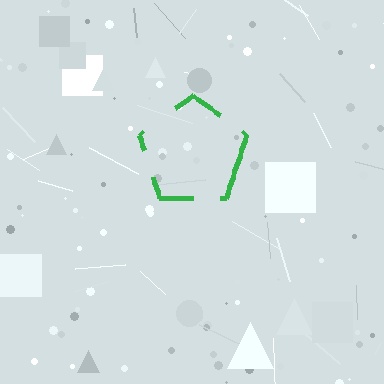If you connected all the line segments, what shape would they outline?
They would outline a pentagon.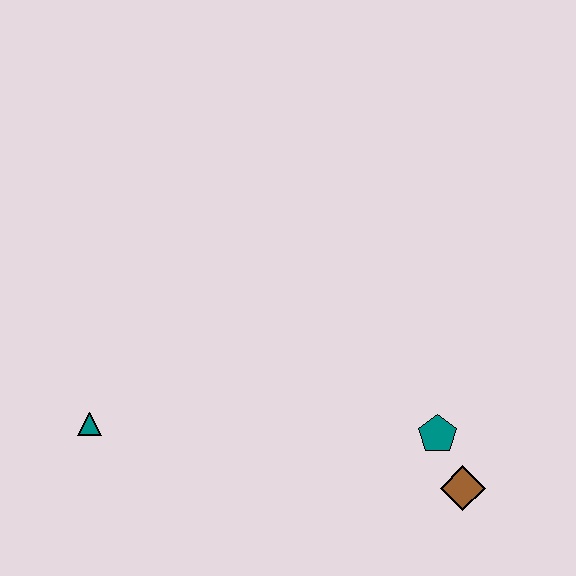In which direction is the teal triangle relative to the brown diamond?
The teal triangle is to the left of the brown diamond.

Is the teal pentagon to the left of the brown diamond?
Yes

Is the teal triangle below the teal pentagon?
No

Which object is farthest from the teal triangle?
The brown diamond is farthest from the teal triangle.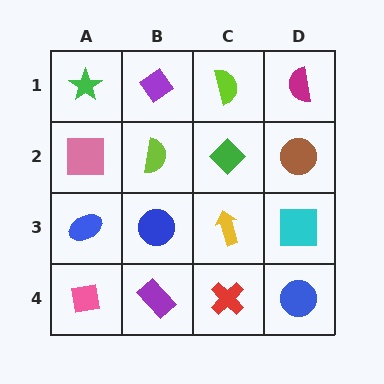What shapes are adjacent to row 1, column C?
A green diamond (row 2, column C), a purple diamond (row 1, column B), a magenta semicircle (row 1, column D).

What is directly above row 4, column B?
A blue circle.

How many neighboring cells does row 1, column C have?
3.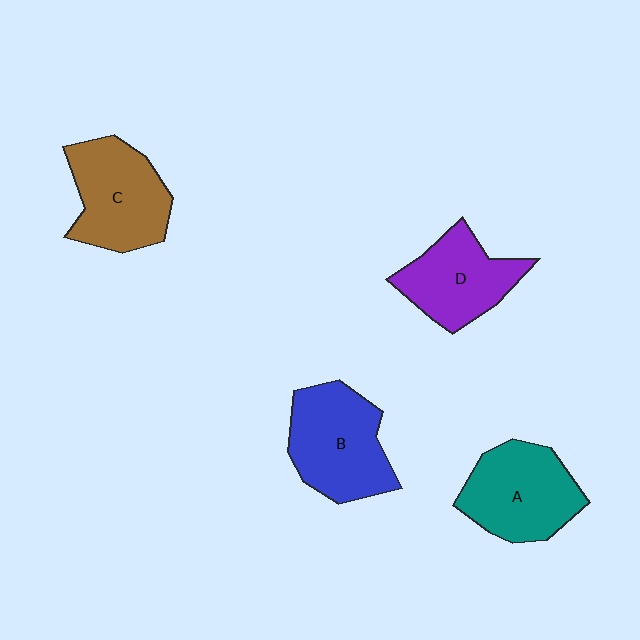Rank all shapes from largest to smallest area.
From largest to smallest: B (blue), A (teal), C (brown), D (purple).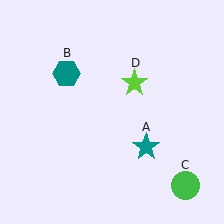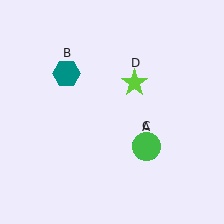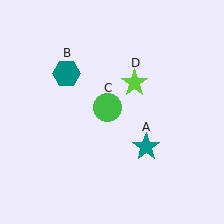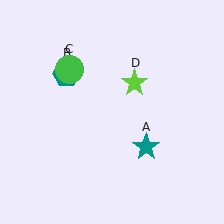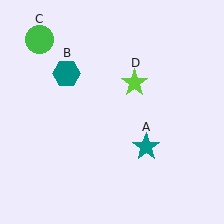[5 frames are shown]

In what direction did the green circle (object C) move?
The green circle (object C) moved up and to the left.